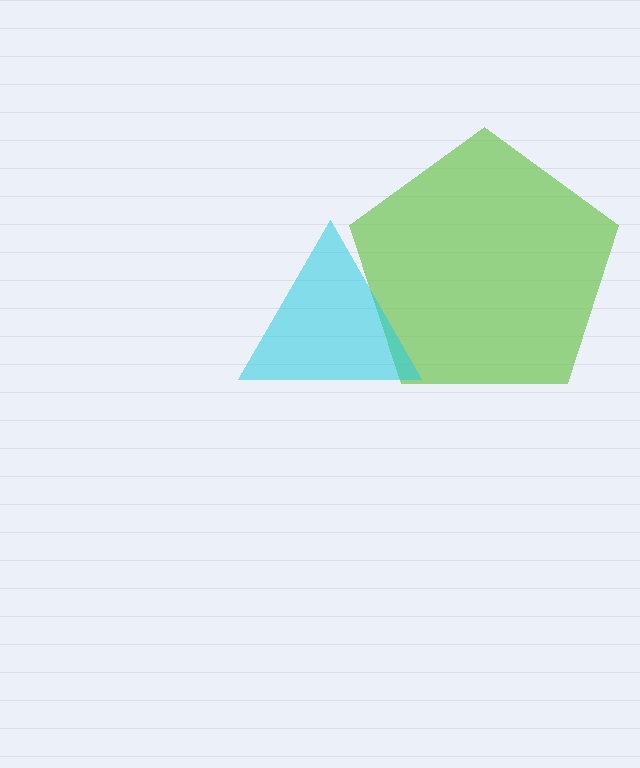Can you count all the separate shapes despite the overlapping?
Yes, there are 2 separate shapes.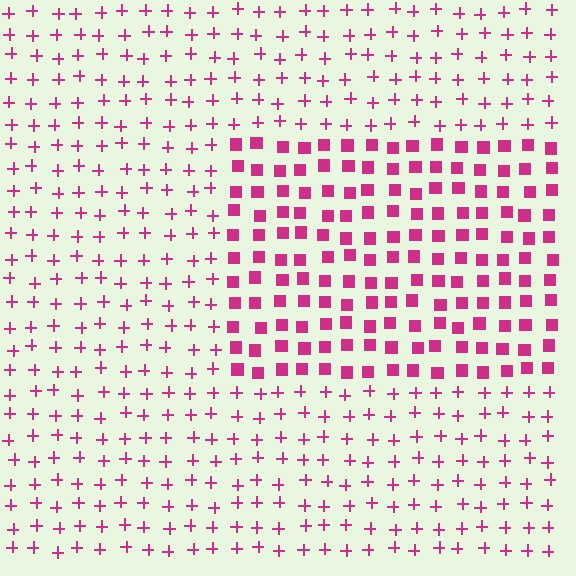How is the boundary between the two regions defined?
The boundary is defined by a change in element shape: squares inside vs. plus signs outside. All elements share the same color and spacing.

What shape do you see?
I see a rectangle.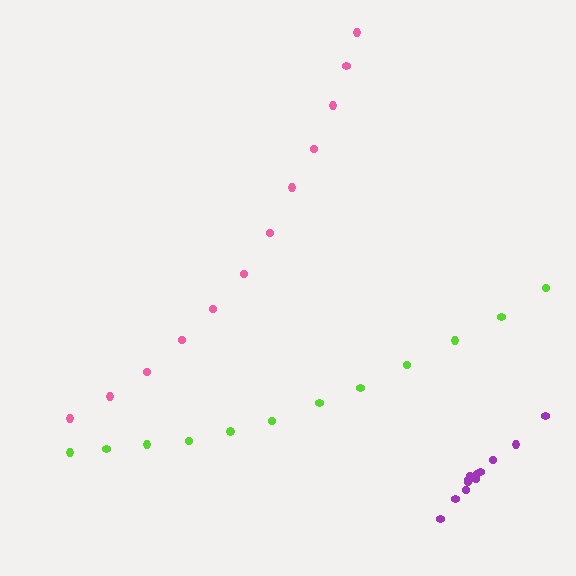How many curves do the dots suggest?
There are 3 distinct paths.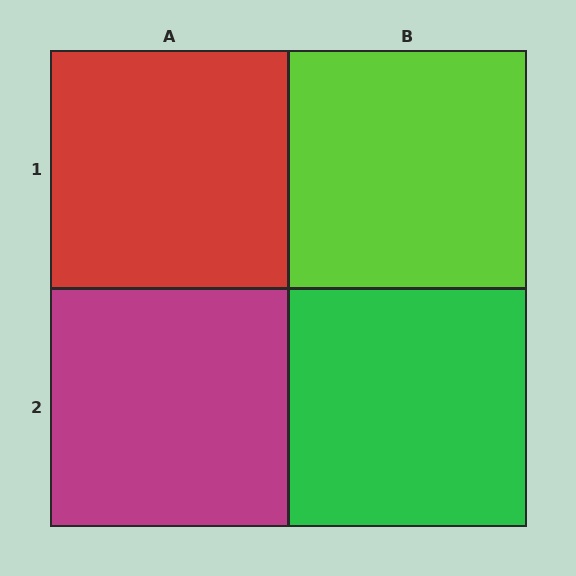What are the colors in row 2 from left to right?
Magenta, green.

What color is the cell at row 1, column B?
Lime.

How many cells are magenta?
1 cell is magenta.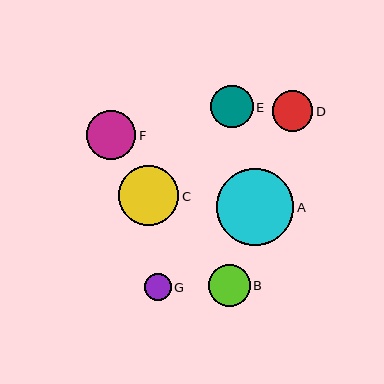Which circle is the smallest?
Circle G is the smallest with a size of approximately 27 pixels.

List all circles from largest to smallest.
From largest to smallest: A, C, F, E, B, D, G.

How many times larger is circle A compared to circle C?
Circle A is approximately 1.3 times the size of circle C.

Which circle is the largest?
Circle A is the largest with a size of approximately 77 pixels.